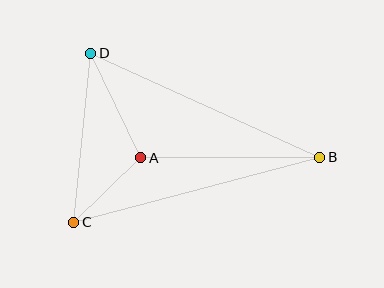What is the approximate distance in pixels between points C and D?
The distance between C and D is approximately 170 pixels.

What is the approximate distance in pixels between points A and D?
The distance between A and D is approximately 116 pixels.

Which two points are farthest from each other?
Points B and C are farthest from each other.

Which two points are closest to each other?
Points A and C are closest to each other.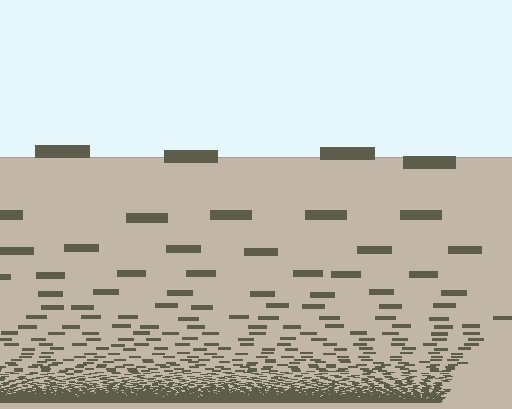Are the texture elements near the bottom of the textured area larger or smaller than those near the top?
Smaller. The gradient is inverted — elements near the bottom are smaller and denser.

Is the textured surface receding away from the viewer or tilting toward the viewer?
The surface appears to tilt toward the viewer. Texture elements get larger and sparser toward the top.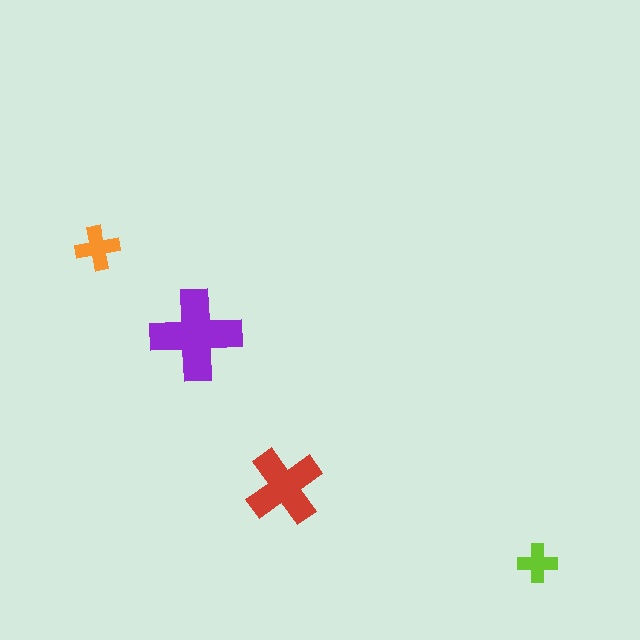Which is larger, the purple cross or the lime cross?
The purple one.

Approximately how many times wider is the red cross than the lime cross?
About 2 times wider.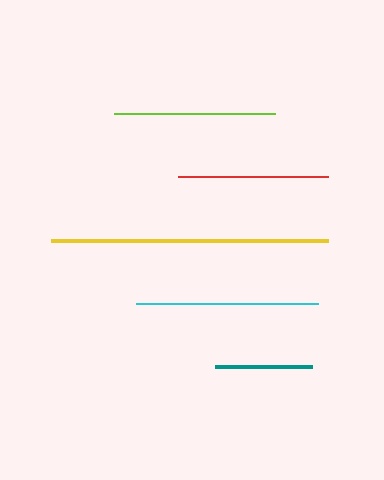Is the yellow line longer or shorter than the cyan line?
The yellow line is longer than the cyan line.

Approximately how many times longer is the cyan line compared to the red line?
The cyan line is approximately 1.2 times the length of the red line.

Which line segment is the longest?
The yellow line is the longest at approximately 277 pixels.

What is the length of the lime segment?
The lime segment is approximately 161 pixels long.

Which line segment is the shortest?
The teal line is the shortest at approximately 97 pixels.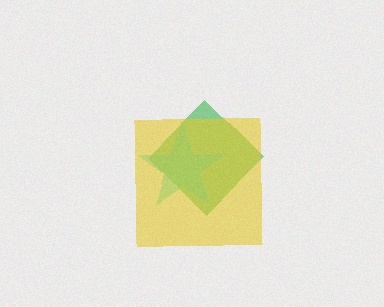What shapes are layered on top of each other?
The layered shapes are: a green diamond, a cyan star, a yellow square.